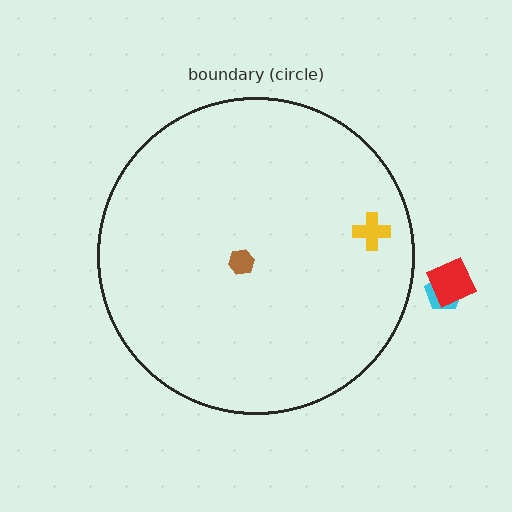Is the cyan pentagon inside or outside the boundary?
Outside.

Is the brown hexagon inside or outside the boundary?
Inside.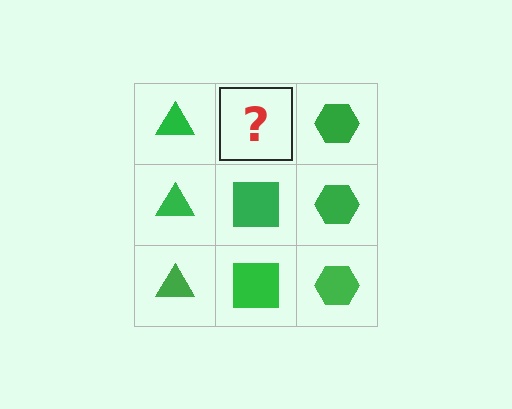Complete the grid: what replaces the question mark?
The question mark should be replaced with a green square.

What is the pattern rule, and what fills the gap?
The rule is that each column has a consistent shape. The gap should be filled with a green square.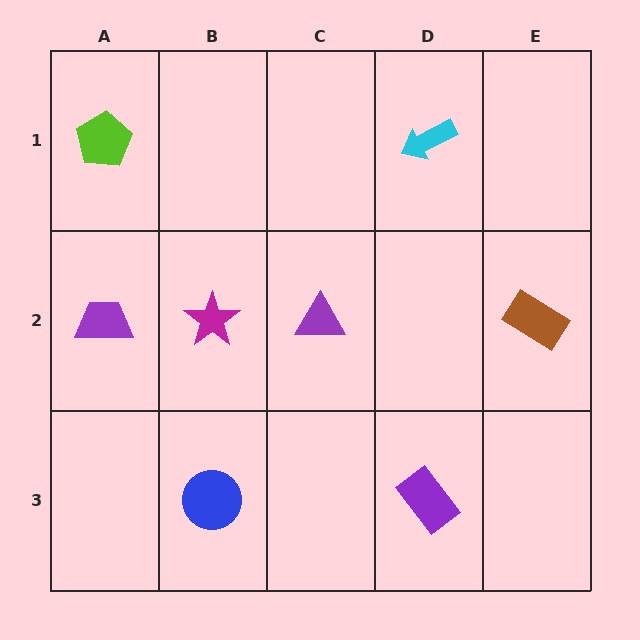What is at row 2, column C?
A purple triangle.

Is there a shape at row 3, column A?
No, that cell is empty.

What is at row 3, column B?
A blue circle.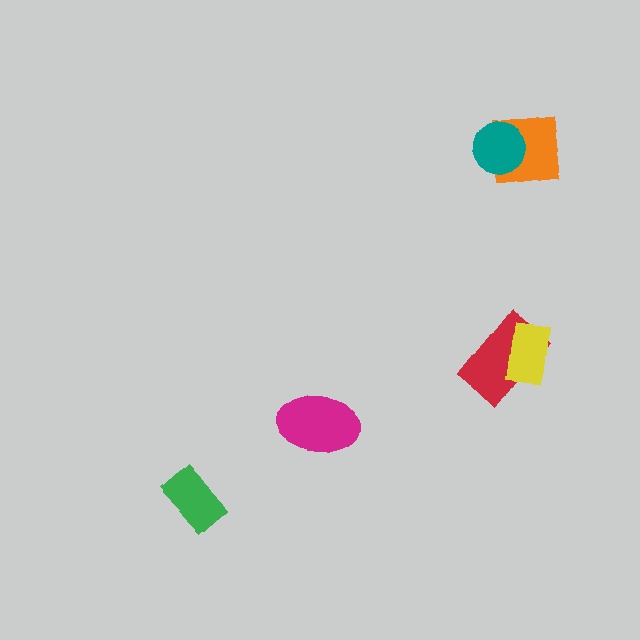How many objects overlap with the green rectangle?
0 objects overlap with the green rectangle.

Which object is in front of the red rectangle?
The yellow rectangle is in front of the red rectangle.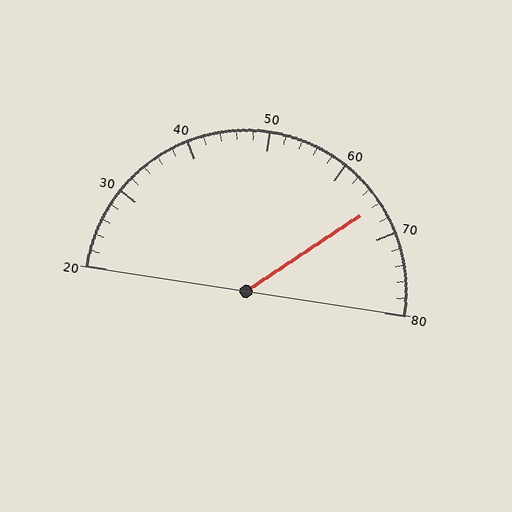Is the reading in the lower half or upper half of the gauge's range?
The reading is in the upper half of the range (20 to 80).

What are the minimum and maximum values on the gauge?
The gauge ranges from 20 to 80.